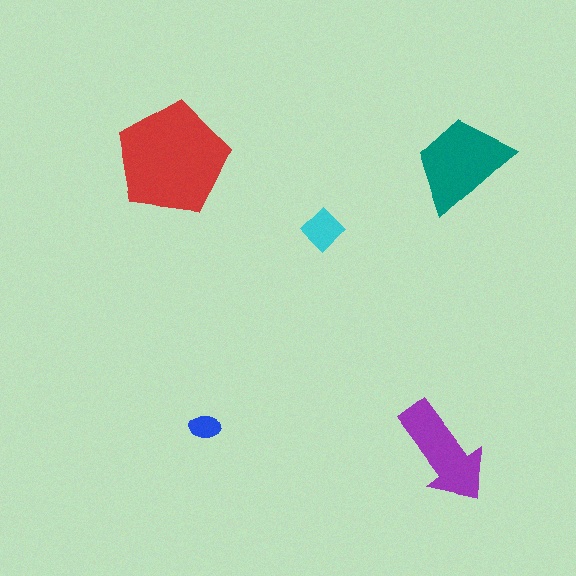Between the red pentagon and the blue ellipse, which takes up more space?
The red pentagon.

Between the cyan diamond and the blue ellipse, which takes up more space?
The cyan diamond.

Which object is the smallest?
The blue ellipse.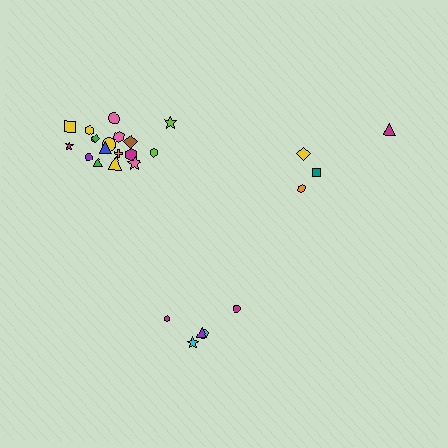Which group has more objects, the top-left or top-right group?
The top-left group.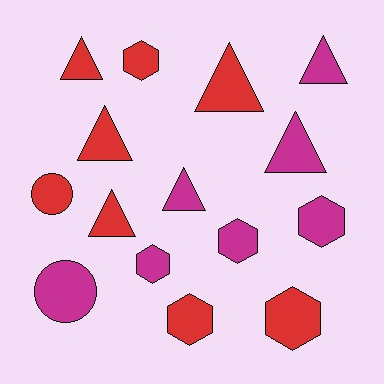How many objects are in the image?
There are 15 objects.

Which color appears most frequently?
Red, with 8 objects.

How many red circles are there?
There is 1 red circle.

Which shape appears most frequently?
Triangle, with 7 objects.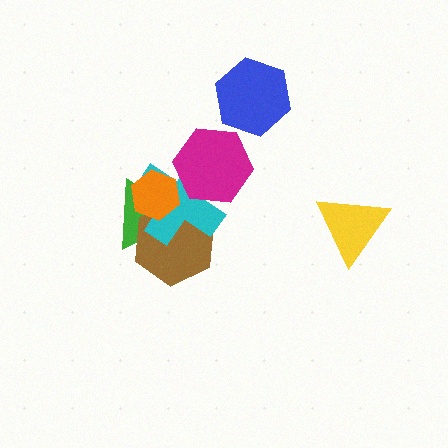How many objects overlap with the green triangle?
3 objects overlap with the green triangle.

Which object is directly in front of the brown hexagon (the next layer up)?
The cyan cross is directly in front of the brown hexagon.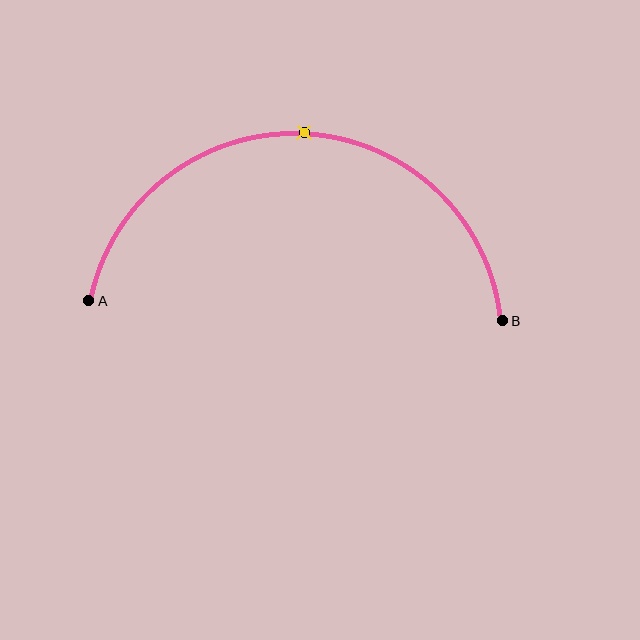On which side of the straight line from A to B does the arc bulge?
The arc bulges above the straight line connecting A and B.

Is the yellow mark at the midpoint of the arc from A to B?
Yes. The yellow mark lies on the arc at equal arc-length from both A and B — it is the arc midpoint.